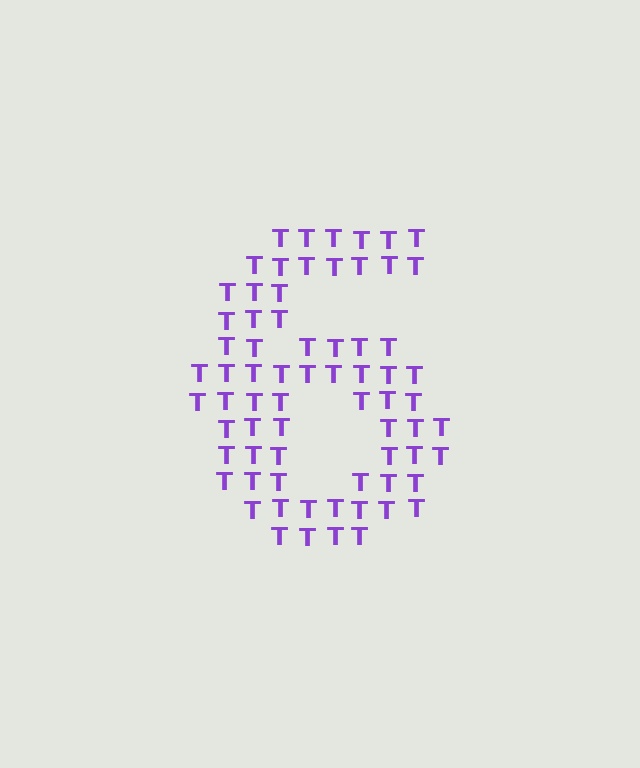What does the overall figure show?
The overall figure shows the digit 6.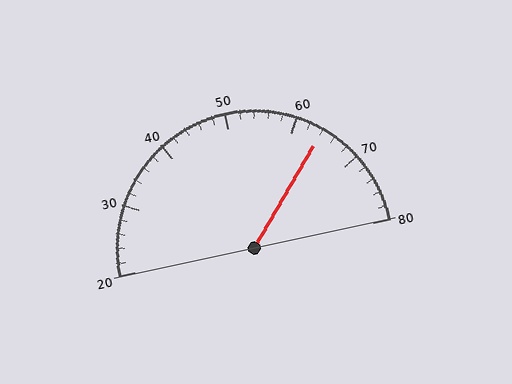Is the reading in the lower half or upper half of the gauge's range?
The reading is in the upper half of the range (20 to 80).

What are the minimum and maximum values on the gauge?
The gauge ranges from 20 to 80.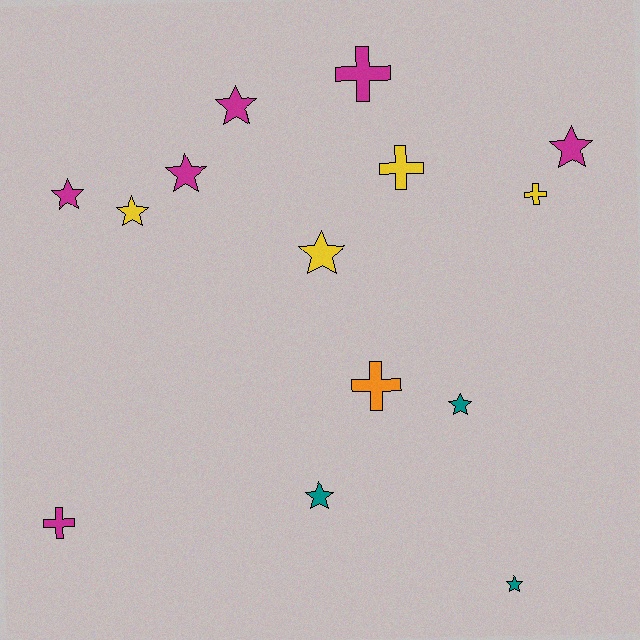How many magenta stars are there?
There are 4 magenta stars.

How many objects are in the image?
There are 14 objects.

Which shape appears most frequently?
Star, with 9 objects.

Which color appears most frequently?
Magenta, with 6 objects.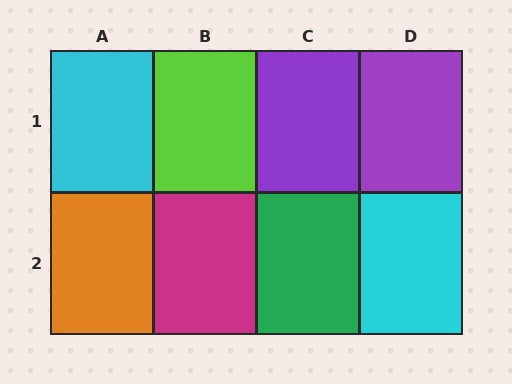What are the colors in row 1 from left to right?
Cyan, lime, purple, purple.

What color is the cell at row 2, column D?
Cyan.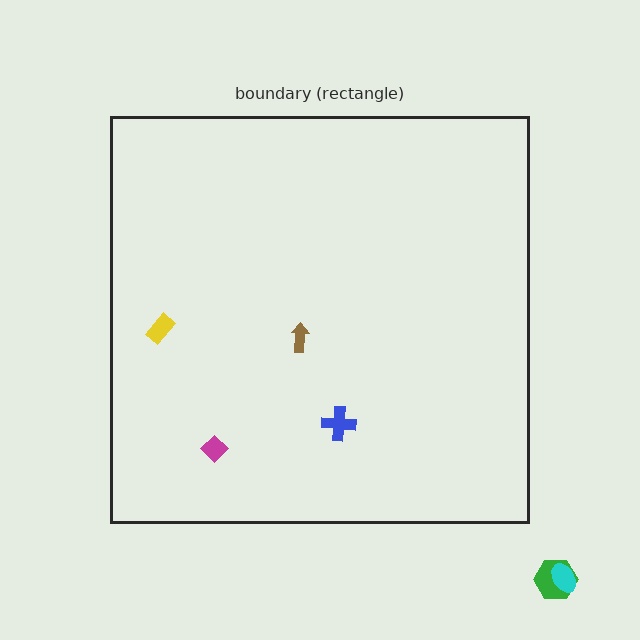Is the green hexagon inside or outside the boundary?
Outside.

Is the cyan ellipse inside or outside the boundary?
Outside.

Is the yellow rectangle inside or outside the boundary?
Inside.